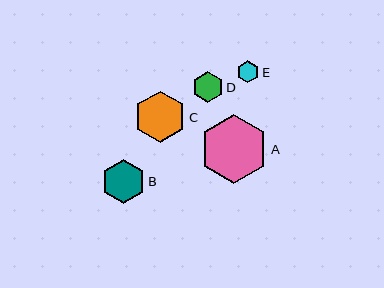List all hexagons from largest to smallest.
From largest to smallest: A, C, B, D, E.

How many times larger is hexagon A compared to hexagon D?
Hexagon A is approximately 2.2 times the size of hexagon D.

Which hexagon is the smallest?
Hexagon E is the smallest with a size of approximately 22 pixels.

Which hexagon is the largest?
Hexagon A is the largest with a size of approximately 69 pixels.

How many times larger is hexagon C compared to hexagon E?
Hexagon C is approximately 2.4 times the size of hexagon E.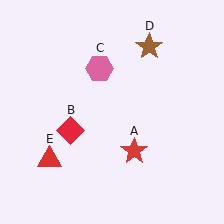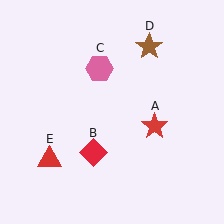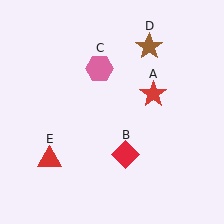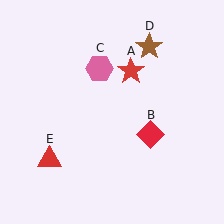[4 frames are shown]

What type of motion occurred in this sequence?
The red star (object A), red diamond (object B) rotated counterclockwise around the center of the scene.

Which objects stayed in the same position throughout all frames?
Pink hexagon (object C) and brown star (object D) and red triangle (object E) remained stationary.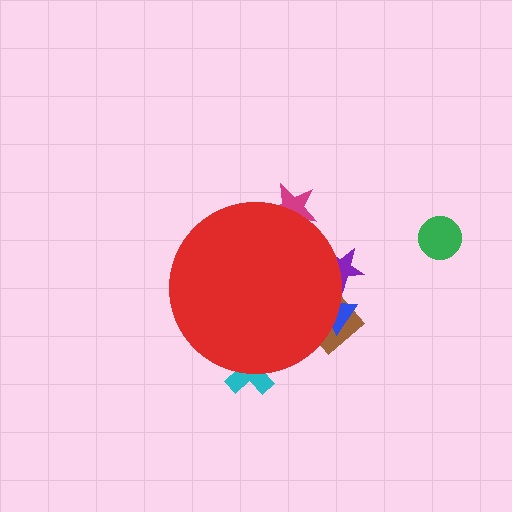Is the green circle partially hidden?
No, the green circle is fully visible.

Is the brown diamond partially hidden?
Yes, the brown diamond is partially hidden behind the red circle.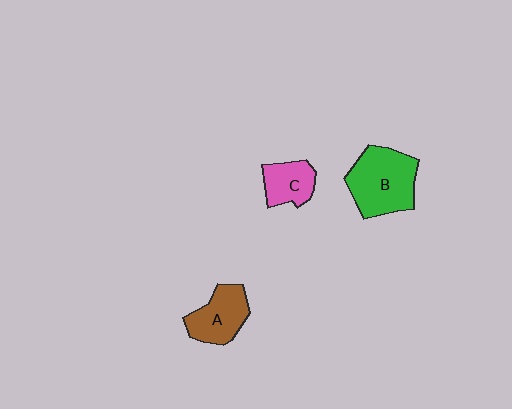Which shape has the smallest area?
Shape C (pink).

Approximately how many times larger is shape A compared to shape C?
Approximately 1.3 times.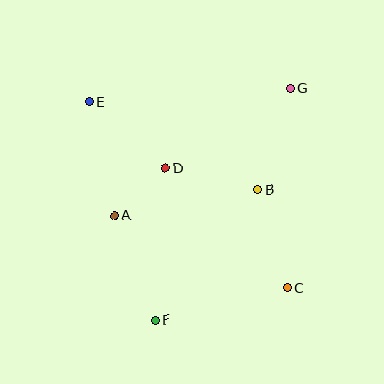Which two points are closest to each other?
Points A and D are closest to each other.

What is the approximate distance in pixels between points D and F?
The distance between D and F is approximately 152 pixels.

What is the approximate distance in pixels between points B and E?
The distance between B and E is approximately 190 pixels.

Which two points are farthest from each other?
Points C and E are farthest from each other.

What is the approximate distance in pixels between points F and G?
The distance between F and G is approximately 268 pixels.